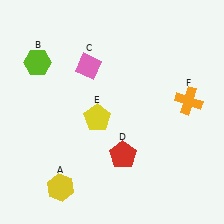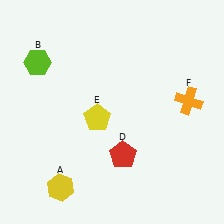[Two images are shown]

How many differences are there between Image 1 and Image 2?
There is 1 difference between the two images.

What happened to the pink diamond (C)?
The pink diamond (C) was removed in Image 2. It was in the top-left area of Image 1.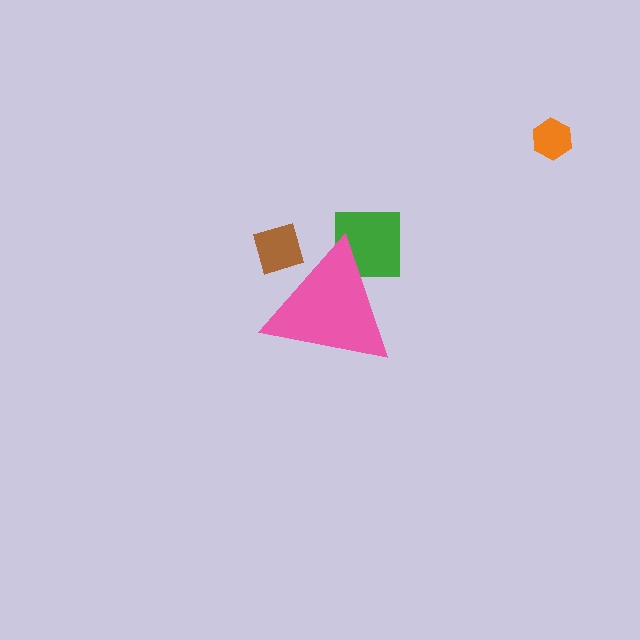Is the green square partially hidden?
Yes, the green square is partially hidden behind the pink triangle.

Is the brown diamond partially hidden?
Yes, the brown diamond is partially hidden behind the pink triangle.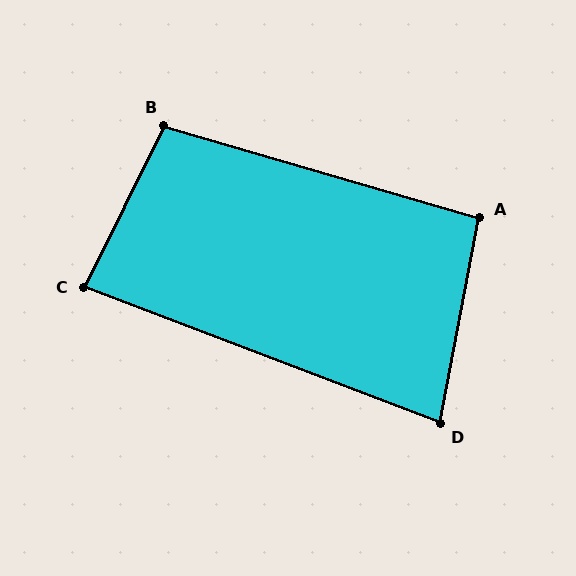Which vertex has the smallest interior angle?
D, at approximately 80 degrees.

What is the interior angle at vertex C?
Approximately 84 degrees (acute).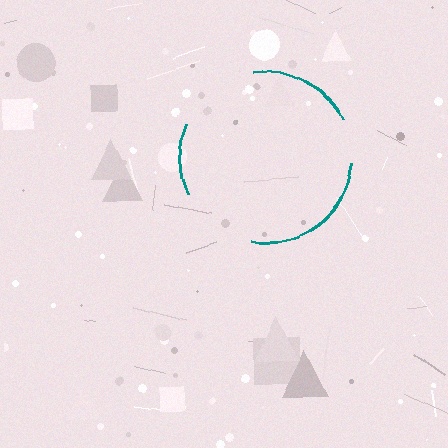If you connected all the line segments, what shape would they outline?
They would outline a circle.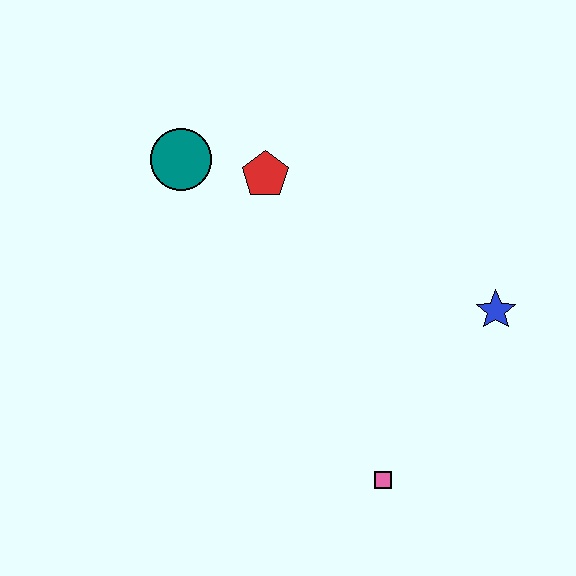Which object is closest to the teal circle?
The red pentagon is closest to the teal circle.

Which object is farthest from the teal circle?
The pink square is farthest from the teal circle.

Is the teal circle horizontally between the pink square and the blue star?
No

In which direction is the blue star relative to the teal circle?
The blue star is to the right of the teal circle.